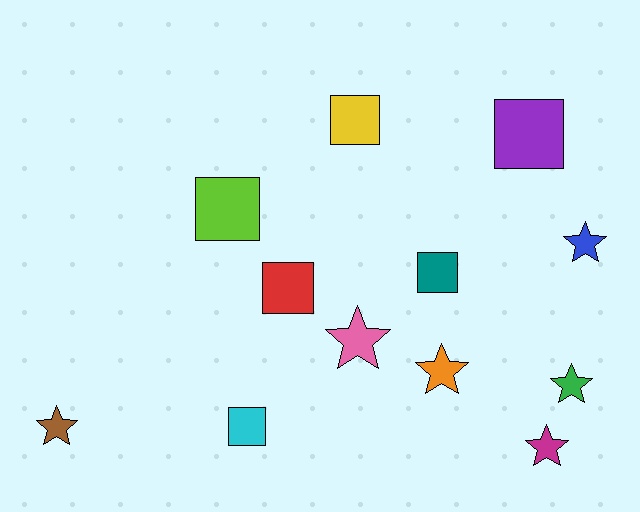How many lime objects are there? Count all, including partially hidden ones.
There is 1 lime object.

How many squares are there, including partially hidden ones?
There are 6 squares.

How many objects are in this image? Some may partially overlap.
There are 12 objects.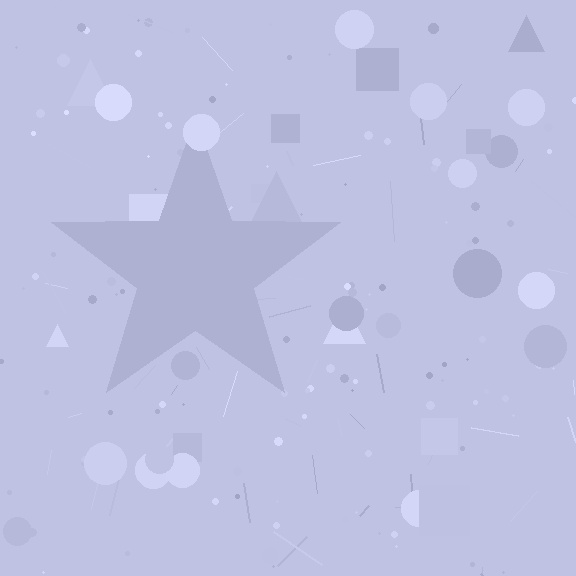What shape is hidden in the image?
A star is hidden in the image.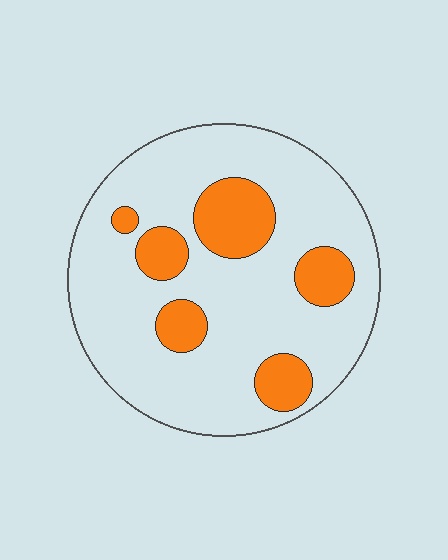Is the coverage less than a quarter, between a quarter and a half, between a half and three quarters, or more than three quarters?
Less than a quarter.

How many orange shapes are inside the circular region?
6.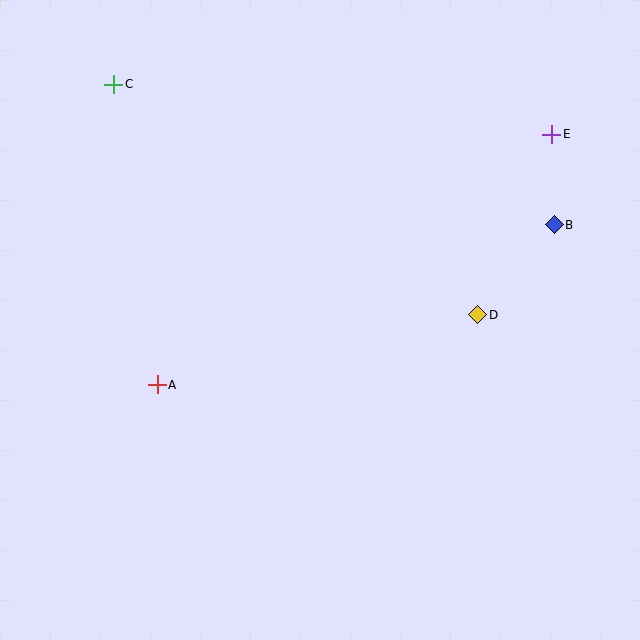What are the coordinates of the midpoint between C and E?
The midpoint between C and E is at (333, 109).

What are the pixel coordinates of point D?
Point D is at (478, 315).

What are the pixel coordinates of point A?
Point A is at (157, 385).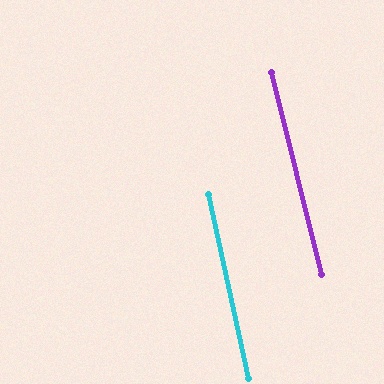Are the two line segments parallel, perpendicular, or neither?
Parallel — their directions differ by only 1.7°.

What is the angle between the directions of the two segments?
Approximately 2 degrees.